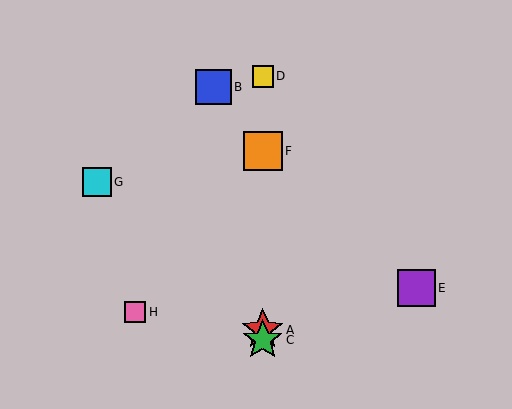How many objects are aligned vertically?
4 objects (A, C, D, F) are aligned vertically.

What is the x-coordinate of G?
Object G is at x≈97.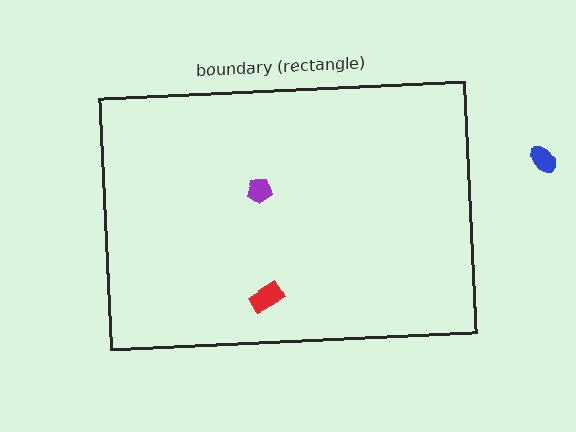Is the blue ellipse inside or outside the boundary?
Outside.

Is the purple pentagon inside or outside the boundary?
Inside.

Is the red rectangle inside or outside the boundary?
Inside.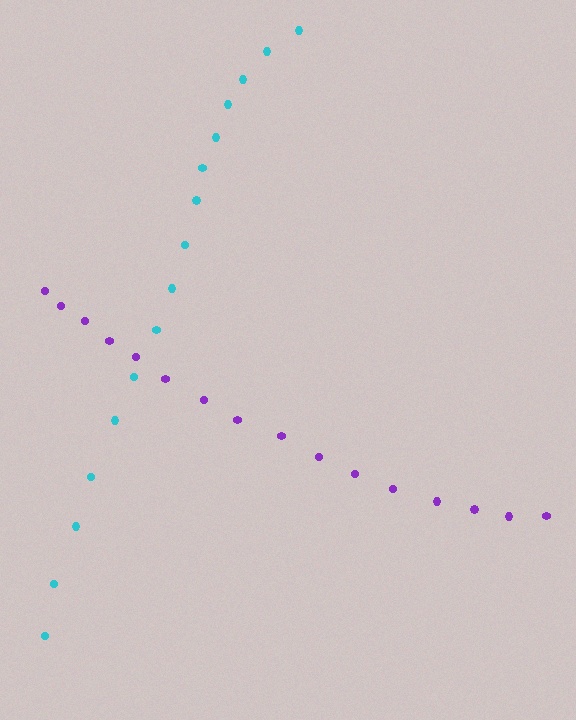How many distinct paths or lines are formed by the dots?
There are 2 distinct paths.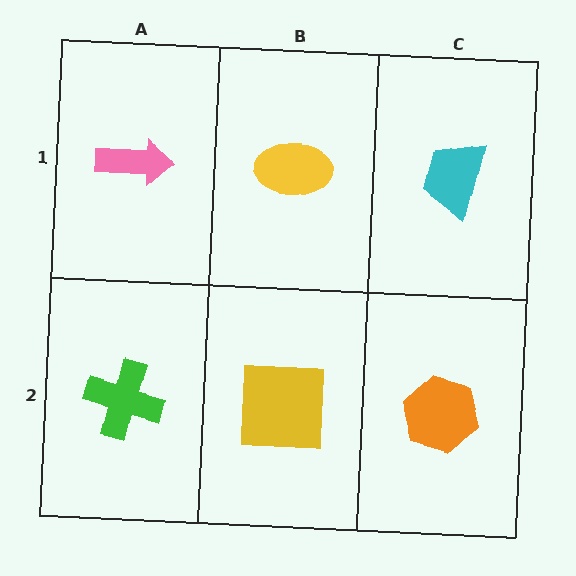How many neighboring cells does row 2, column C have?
2.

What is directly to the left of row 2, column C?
A yellow square.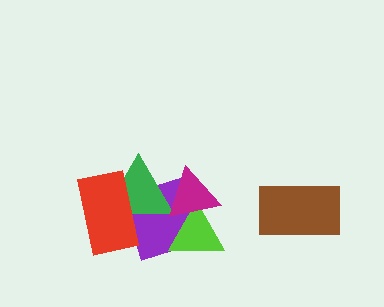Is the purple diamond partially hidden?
Yes, it is partially covered by another shape.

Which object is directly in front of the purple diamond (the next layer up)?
The lime triangle is directly in front of the purple diamond.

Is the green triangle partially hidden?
Yes, it is partially covered by another shape.